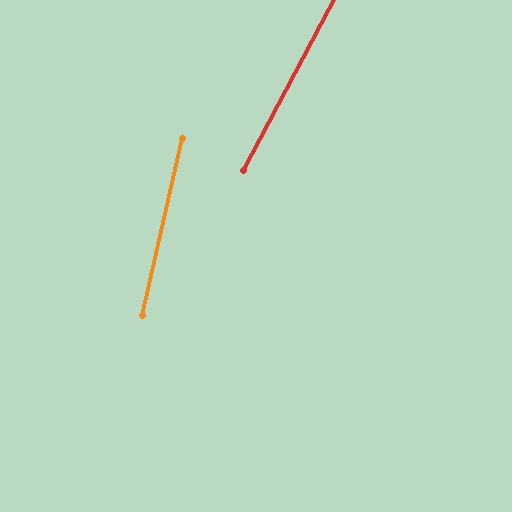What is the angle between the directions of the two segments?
Approximately 15 degrees.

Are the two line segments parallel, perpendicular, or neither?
Neither parallel nor perpendicular — they differ by about 15°.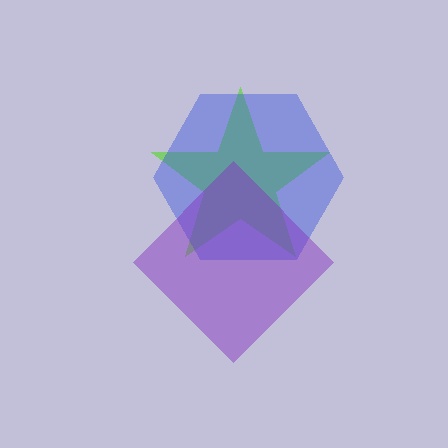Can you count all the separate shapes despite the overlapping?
Yes, there are 3 separate shapes.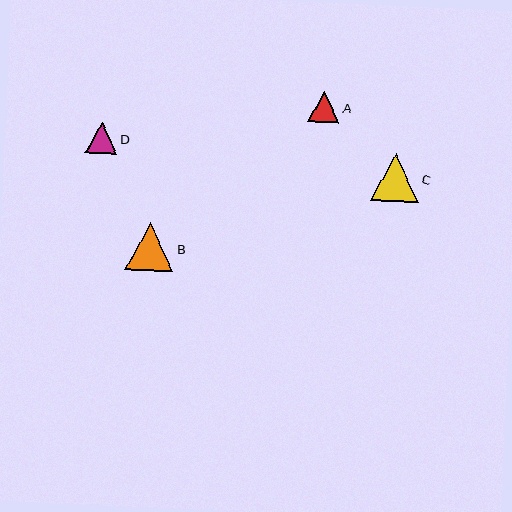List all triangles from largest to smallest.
From largest to smallest: B, C, D, A.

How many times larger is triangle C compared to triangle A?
Triangle C is approximately 1.5 times the size of triangle A.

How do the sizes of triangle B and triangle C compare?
Triangle B and triangle C are approximately the same size.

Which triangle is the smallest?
Triangle A is the smallest with a size of approximately 31 pixels.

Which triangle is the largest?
Triangle B is the largest with a size of approximately 48 pixels.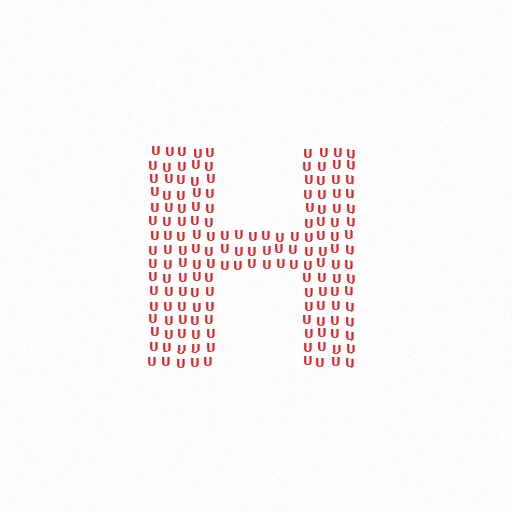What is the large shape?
The large shape is the letter H.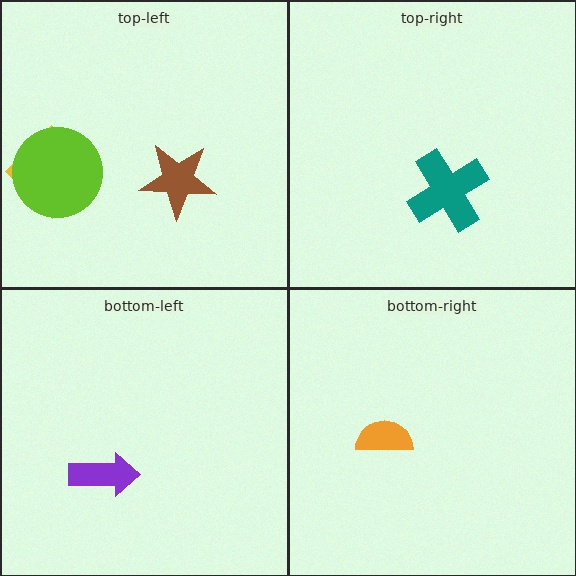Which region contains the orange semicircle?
The bottom-right region.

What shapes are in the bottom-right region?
The orange semicircle.